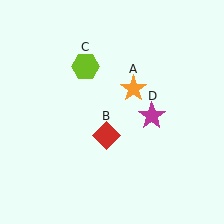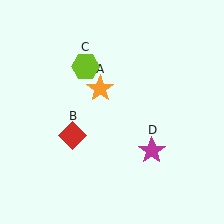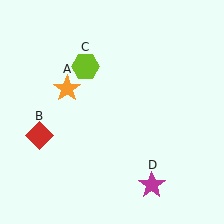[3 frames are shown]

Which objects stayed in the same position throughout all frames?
Lime hexagon (object C) remained stationary.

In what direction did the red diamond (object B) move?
The red diamond (object B) moved left.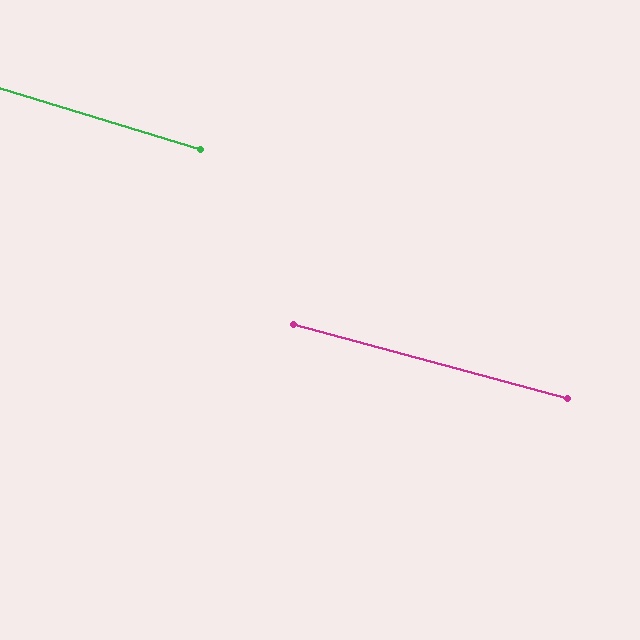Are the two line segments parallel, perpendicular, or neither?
Parallel — their directions differ by only 1.6°.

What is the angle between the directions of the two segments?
Approximately 2 degrees.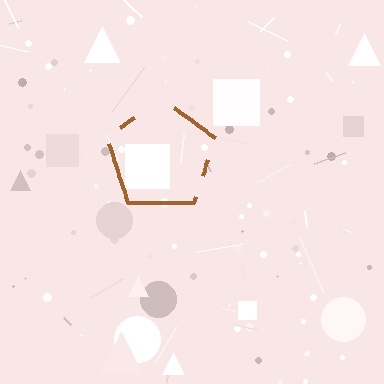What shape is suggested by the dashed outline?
The dashed outline suggests a pentagon.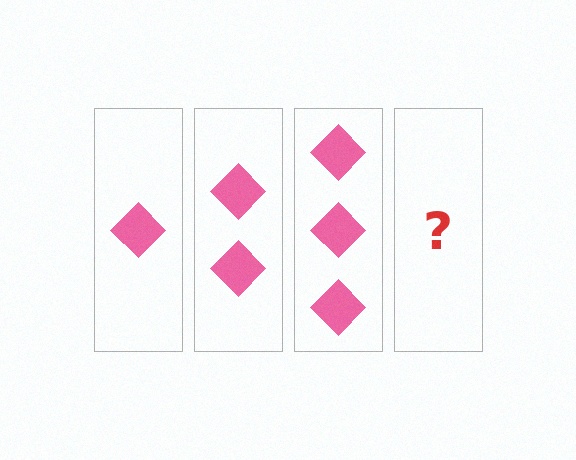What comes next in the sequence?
The next element should be 4 diamonds.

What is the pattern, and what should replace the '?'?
The pattern is that each step adds one more diamond. The '?' should be 4 diamonds.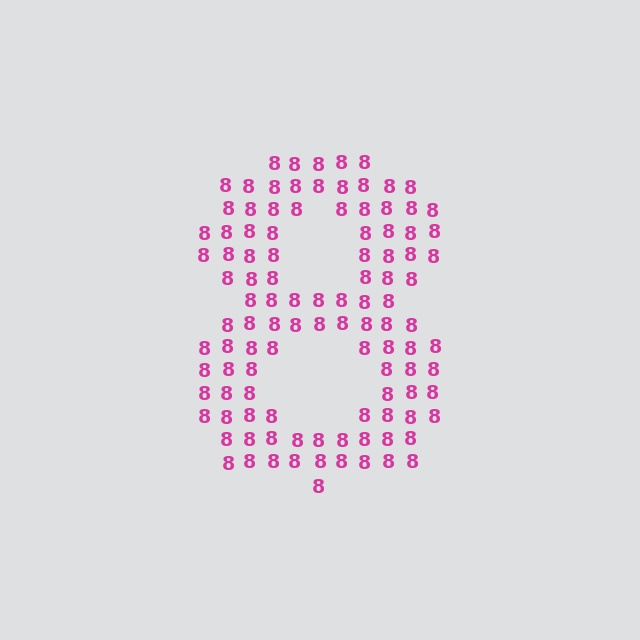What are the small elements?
The small elements are digit 8's.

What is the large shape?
The large shape is the digit 8.